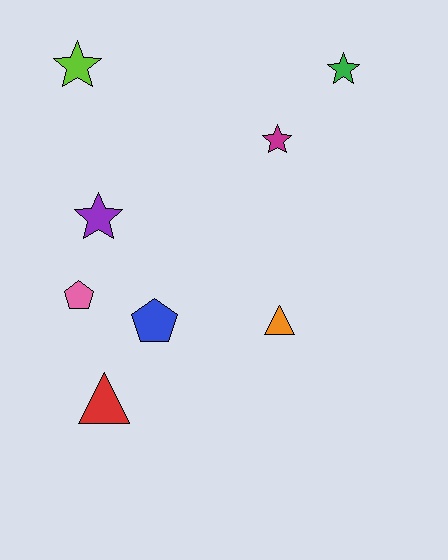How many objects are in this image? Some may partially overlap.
There are 8 objects.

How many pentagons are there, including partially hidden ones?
There are 2 pentagons.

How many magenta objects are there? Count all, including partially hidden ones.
There is 1 magenta object.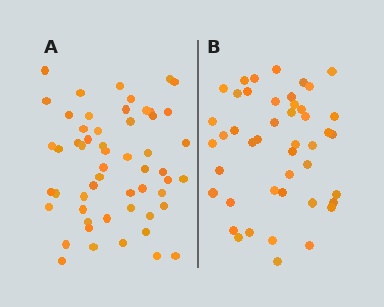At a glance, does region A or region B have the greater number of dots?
Region A (the left region) has more dots.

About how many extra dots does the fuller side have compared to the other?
Region A has roughly 10 or so more dots than region B.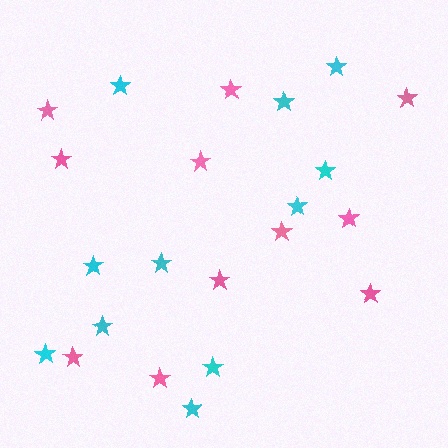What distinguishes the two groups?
There are 2 groups: one group of cyan stars (11) and one group of pink stars (11).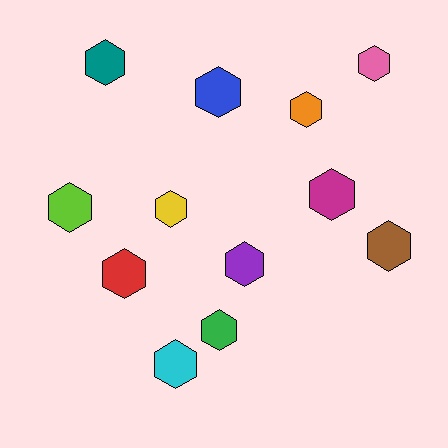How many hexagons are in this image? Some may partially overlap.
There are 12 hexagons.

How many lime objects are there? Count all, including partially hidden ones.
There is 1 lime object.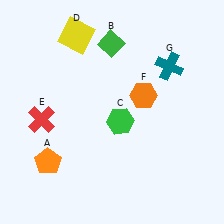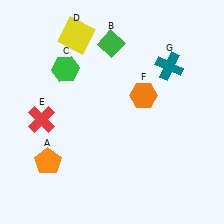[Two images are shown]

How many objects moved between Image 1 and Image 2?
1 object moved between the two images.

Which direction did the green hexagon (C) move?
The green hexagon (C) moved left.